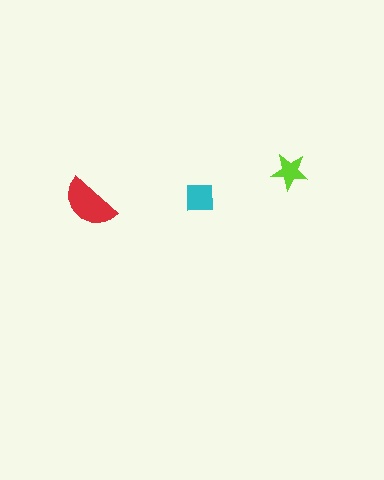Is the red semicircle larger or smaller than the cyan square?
Larger.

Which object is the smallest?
The lime star.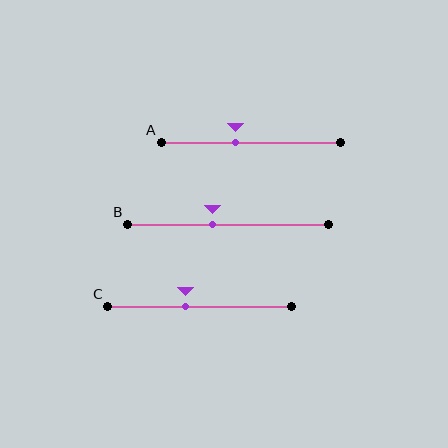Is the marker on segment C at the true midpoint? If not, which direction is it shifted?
No, the marker on segment C is shifted to the left by about 8% of the segment length.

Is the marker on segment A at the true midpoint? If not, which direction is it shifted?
No, the marker on segment A is shifted to the left by about 9% of the segment length.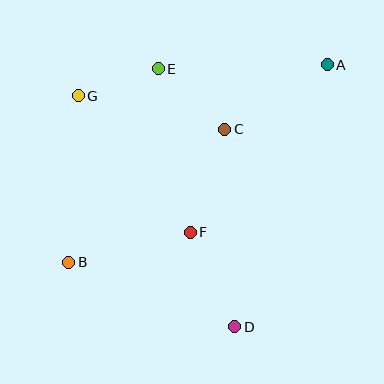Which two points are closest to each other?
Points E and G are closest to each other.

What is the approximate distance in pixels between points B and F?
The distance between B and F is approximately 125 pixels.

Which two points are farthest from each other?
Points A and B are farthest from each other.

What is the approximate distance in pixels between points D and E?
The distance between D and E is approximately 269 pixels.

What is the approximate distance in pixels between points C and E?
The distance between C and E is approximately 90 pixels.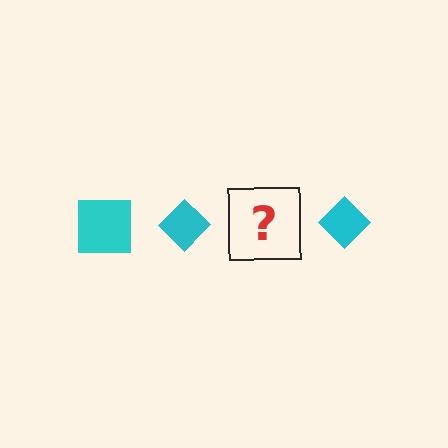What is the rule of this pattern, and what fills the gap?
The rule is that the pattern cycles through square, diamond shapes in cyan. The gap should be filled with a cyan square.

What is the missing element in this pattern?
The missing element is a cyan square.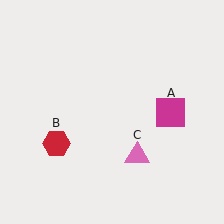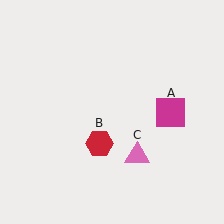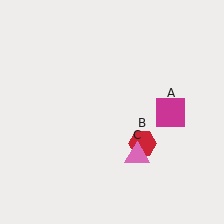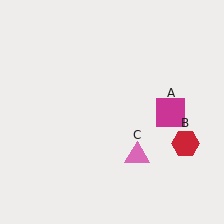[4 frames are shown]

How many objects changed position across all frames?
1 object changed position: red hexagon (object B).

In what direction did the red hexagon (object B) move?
The red hexagon (object B) moved right.